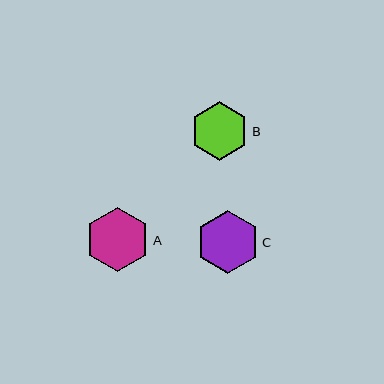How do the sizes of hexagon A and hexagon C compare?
Hexagon A and hexagon C are approximately the same size.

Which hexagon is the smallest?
Hexagon B is the smallest with a size of approximately 59 pixels.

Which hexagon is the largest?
Hexagon A is the largest with a size of approximately 64 pixels.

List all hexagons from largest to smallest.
From largest to smallest: A, C, B.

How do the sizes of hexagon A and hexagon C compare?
Hexagon A and hexagon C are approximately the same size.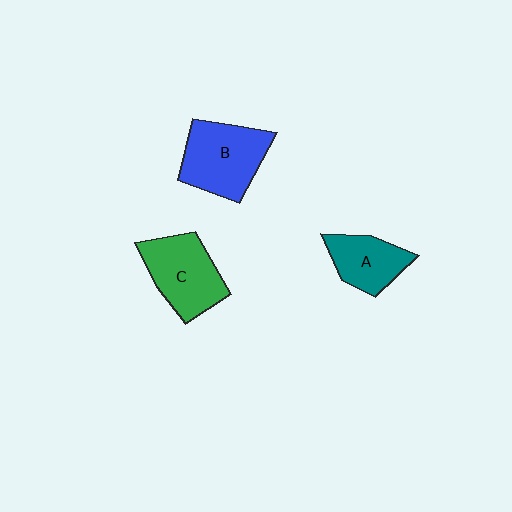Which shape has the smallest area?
Shape A (teal).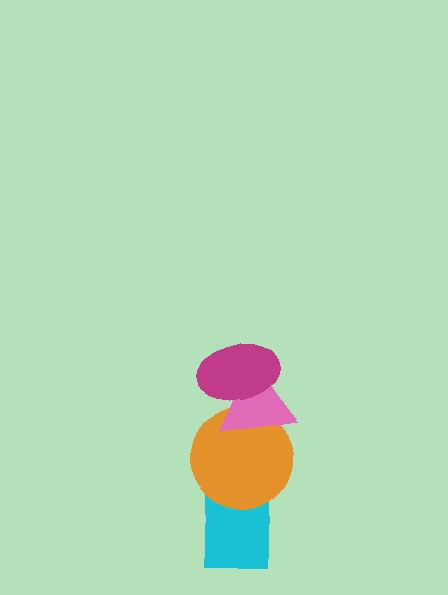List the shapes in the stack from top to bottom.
From top to bottom: the magenta ellipse, the pink triangle, the orange circle, the cyan rectangle.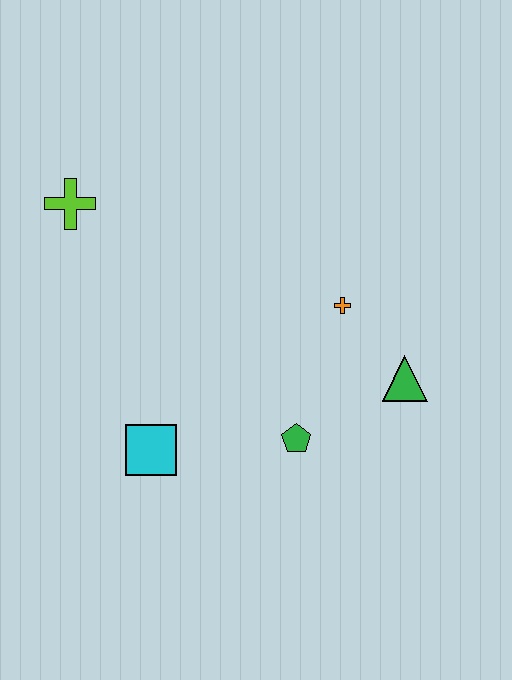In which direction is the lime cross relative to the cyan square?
The lime cross is above the cyan square.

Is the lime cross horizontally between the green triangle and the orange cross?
No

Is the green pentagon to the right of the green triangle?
No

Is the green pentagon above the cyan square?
Yes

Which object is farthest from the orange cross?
The lime cross is farthest from the orange cross.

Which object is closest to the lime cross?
The cyan square is closest to the lime cross.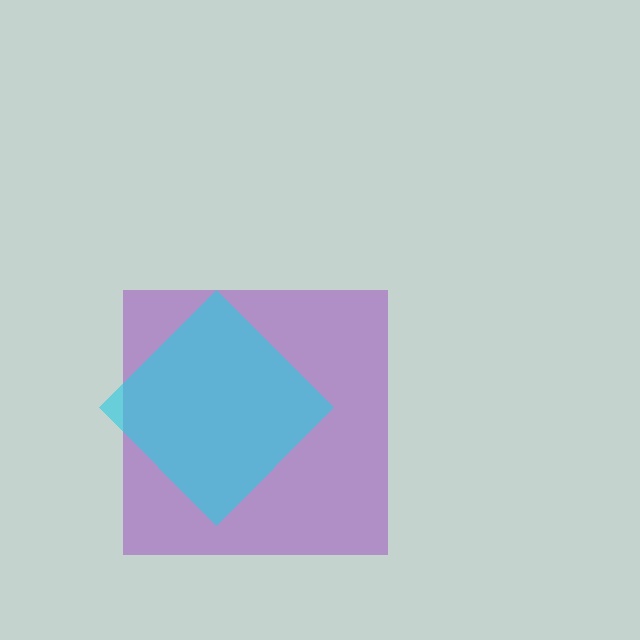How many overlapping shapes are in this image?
There are 2 overlapping shapes in the image.